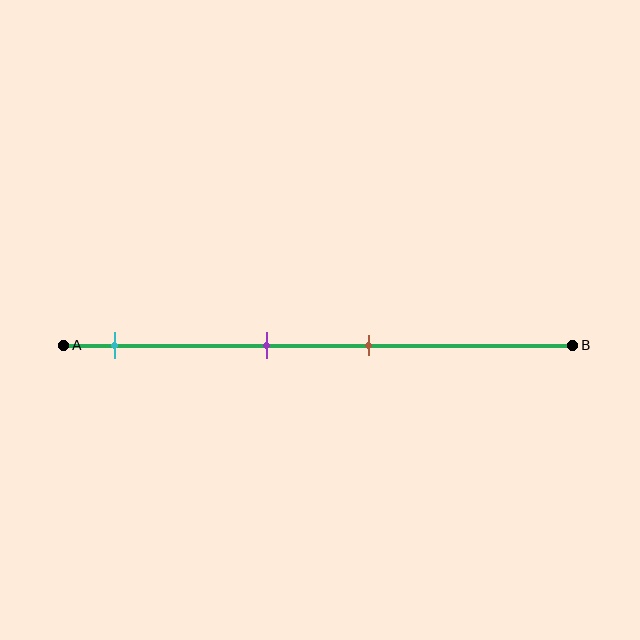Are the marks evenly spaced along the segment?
No, the marks are not evenly spaced.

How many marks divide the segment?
There are 3 marks dividing the segment.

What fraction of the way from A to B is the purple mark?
The purple mark is approximately 40% (0.4) of the way from A to B.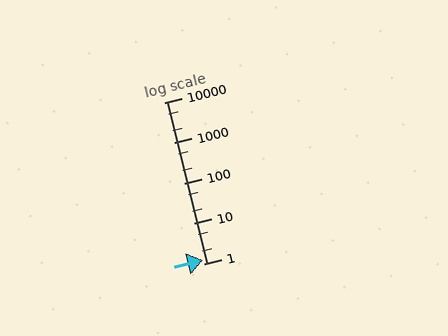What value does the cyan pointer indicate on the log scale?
The pointer indicates approximately 1.2.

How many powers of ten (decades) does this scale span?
The scale spans 4 decades, from 1 to 10000.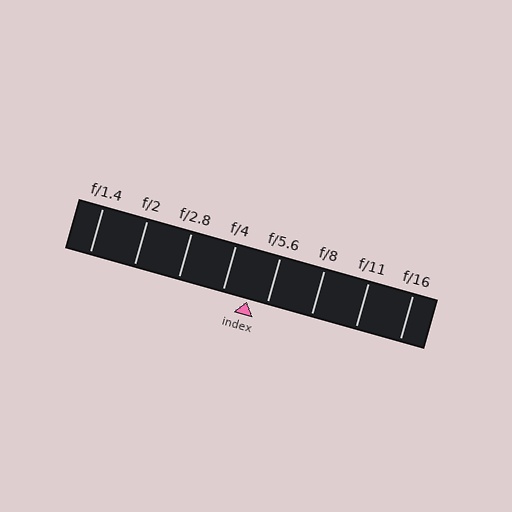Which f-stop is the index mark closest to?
The index mark is closest to f/5.6.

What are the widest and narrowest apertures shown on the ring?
The widest aperture shown is f/1.4 and the narrowest is f/16.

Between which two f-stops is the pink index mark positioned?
The index mark is between f/4 and f/5.6.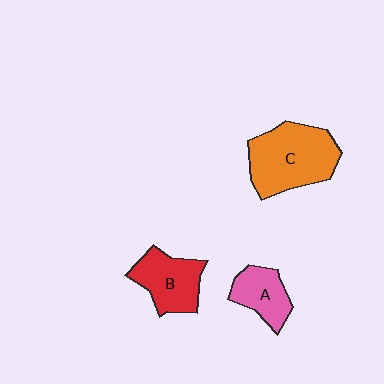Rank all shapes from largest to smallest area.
From largest to smallest: C (orange), B (red), A (pink).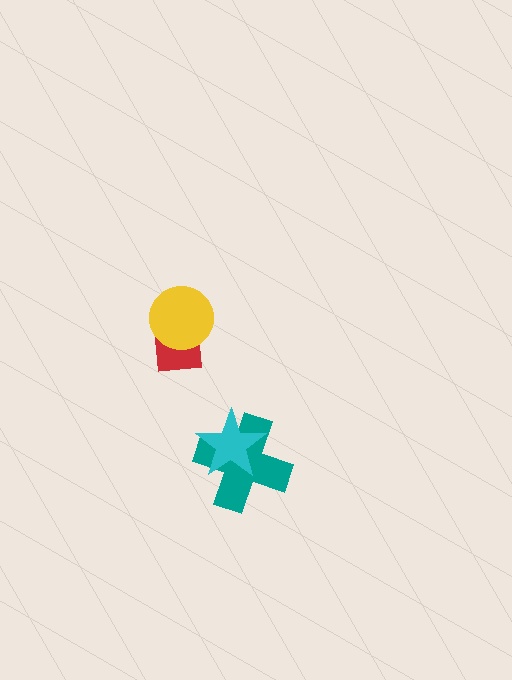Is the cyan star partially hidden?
No, no other shape covers it.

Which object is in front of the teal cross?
The cyan star is in front of the teal cross.